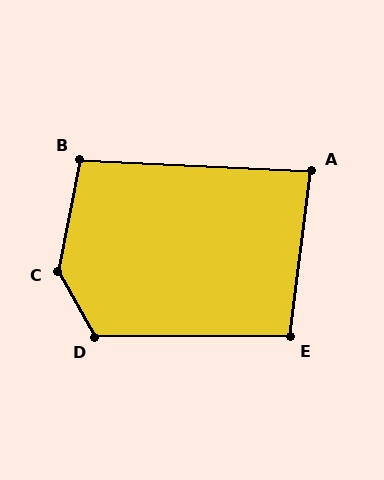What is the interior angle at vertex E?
Approximately 97 degrees (obtuse).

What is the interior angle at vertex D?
Approximately 119 degrees (obtuse).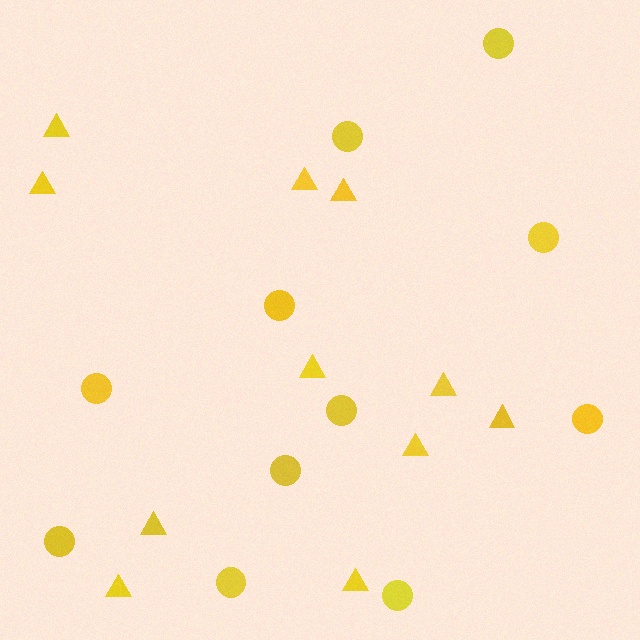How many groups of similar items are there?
There are 2 groups: one group of circles (11) and one group of triangles (11).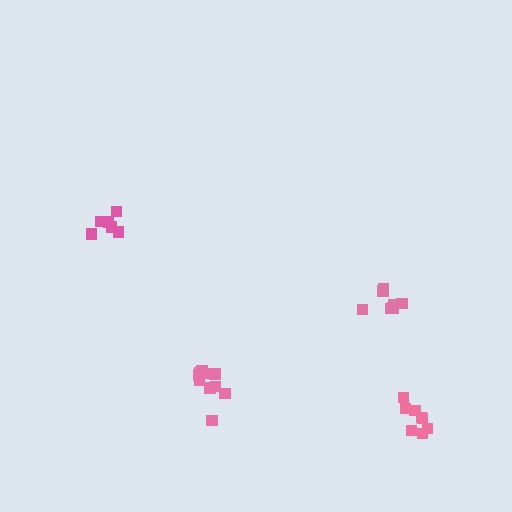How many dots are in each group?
Group 1: 11 dots, Group 2: 7 dots, Group 3: 8 dots, Group 4: 6 dots (32 total).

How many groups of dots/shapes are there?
There are 4 groups.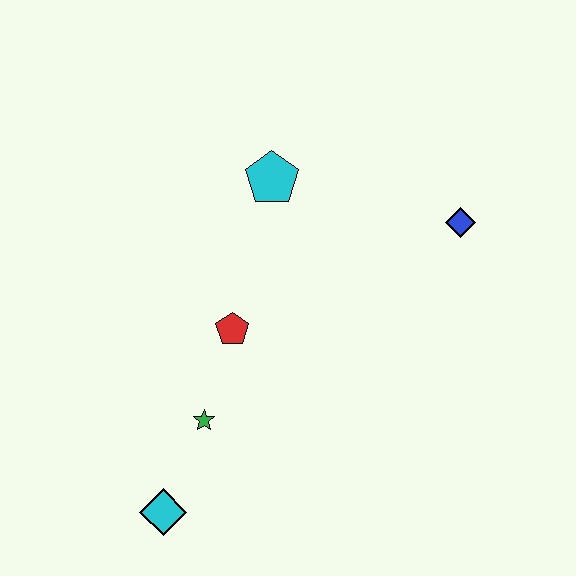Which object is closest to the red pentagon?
The green star is closest to the red pentagon.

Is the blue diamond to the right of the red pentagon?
Yes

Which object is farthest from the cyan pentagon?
The cyan diamond is farthest from the cyan pentagon.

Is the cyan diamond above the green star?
No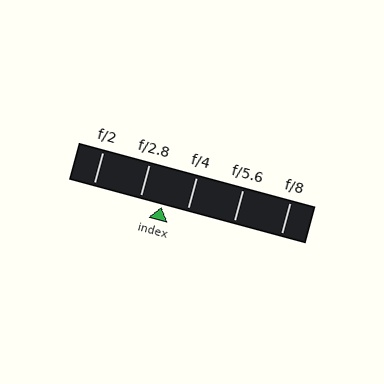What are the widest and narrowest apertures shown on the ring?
The widest aperture shown is f/2 and the narrowest is f/8.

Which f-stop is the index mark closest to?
The index mark is closest to f/2.8.